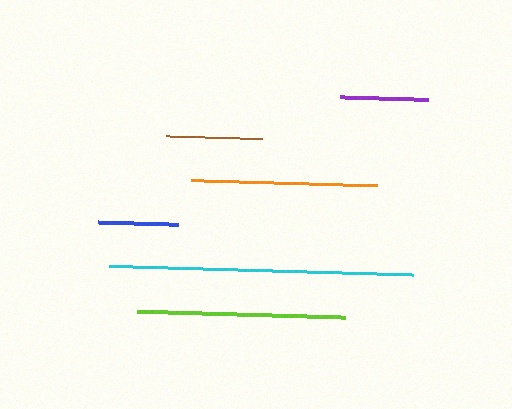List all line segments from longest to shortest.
From longest to shortest: cyan, lime, orange, brown, purple, blue.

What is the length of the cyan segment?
The cyan segment is approximately 305 pixels long.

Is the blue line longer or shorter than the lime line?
The lime line is longer than the blue line.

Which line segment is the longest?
The cyan line is the longest at approximately 305 pixels.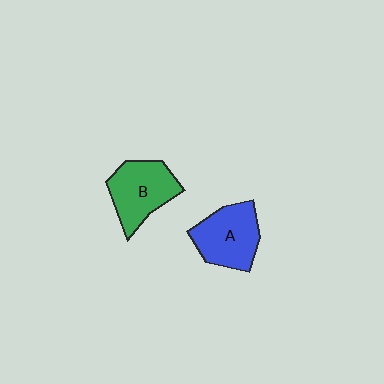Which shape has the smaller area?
Shape A (blue).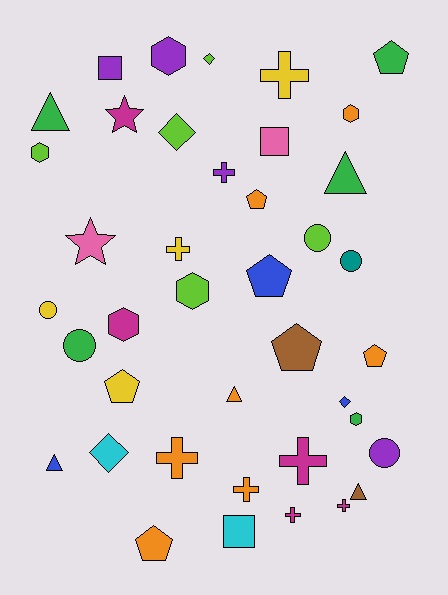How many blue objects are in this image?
There are 3 blue objects.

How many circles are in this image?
There are 5 circles.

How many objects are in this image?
There are 40 objects.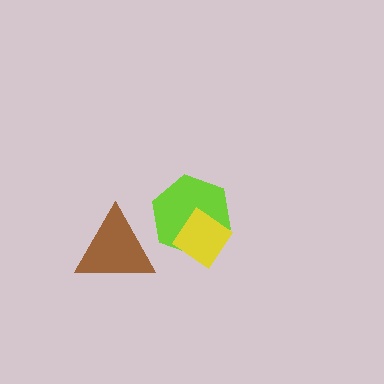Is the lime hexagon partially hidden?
Yes, it is partially covered by another shape.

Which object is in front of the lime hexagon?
The yellow diamond is in front of the lime hexagon.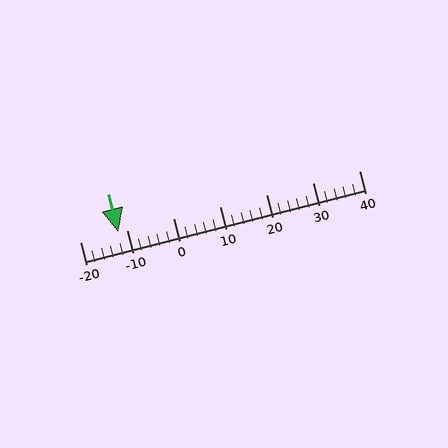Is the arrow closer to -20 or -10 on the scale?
The arrow is closer to -10.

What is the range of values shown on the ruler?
The ruler shows values from -20 to 40.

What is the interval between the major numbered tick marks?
The major tick marks are spaced 10 units apart.